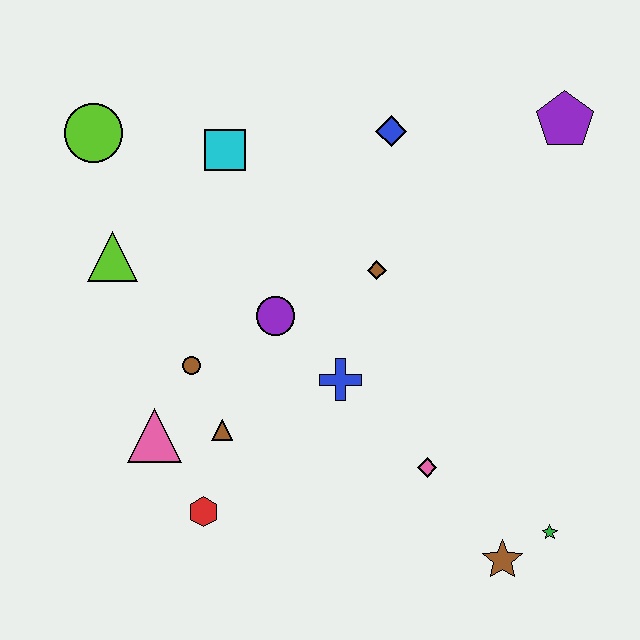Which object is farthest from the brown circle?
The purple pentagon is farthest from the brown circle.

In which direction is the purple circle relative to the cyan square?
The purple circle is below the cyan square.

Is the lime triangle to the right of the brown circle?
No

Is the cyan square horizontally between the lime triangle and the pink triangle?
No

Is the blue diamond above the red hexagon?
Yes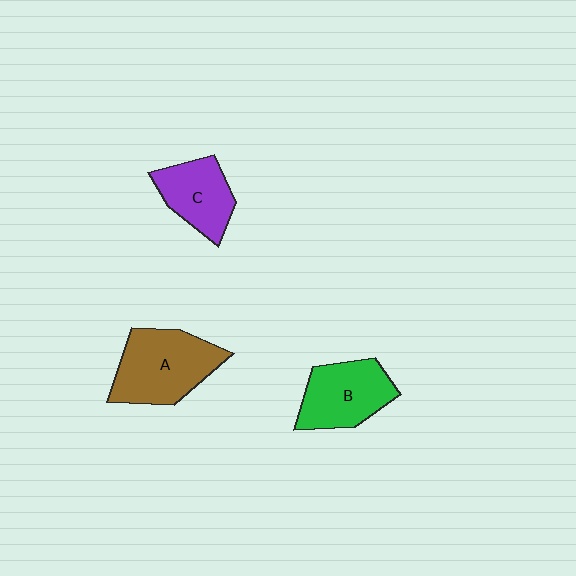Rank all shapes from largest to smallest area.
From largest to smallest: A (brown), B (green), C (purple).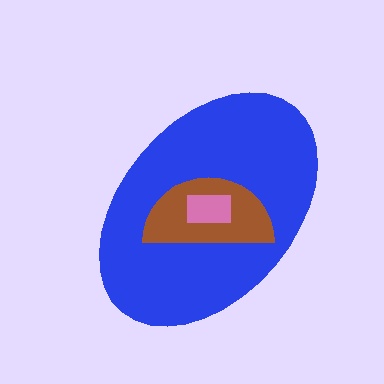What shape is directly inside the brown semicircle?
The pink rectangle.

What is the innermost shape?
The pink rectangle.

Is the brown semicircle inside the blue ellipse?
Yes.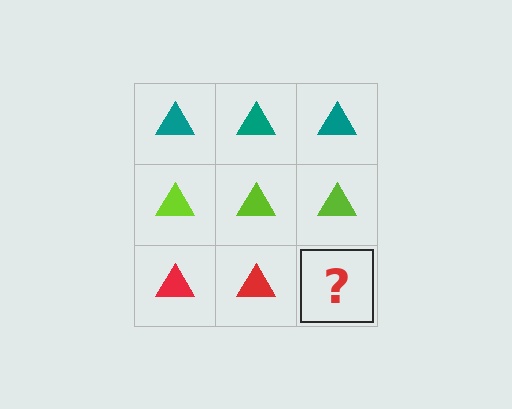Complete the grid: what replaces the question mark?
The question mark should be replaced with a red triangle.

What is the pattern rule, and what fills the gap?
The rule is that each row has a consistent color. The gap should be filled with a red triangle.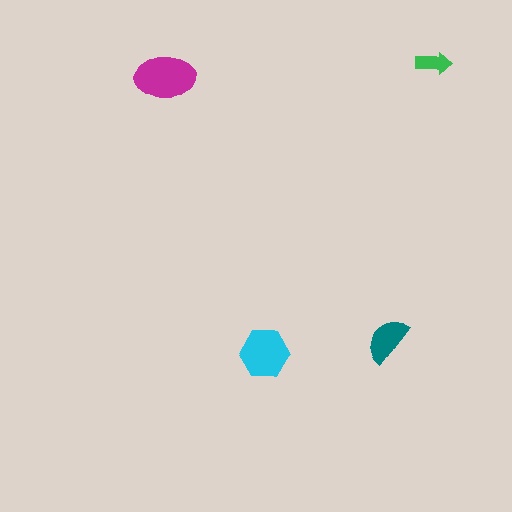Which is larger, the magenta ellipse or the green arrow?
The magenta ellipse.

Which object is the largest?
The magenta ellipse.